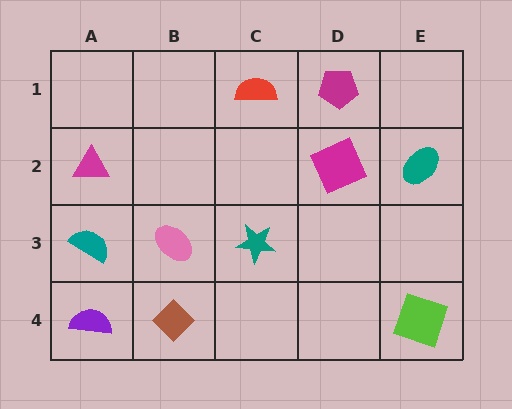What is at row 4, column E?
A lime square.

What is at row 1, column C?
A red semicircle.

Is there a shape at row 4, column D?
No, that cell is empty.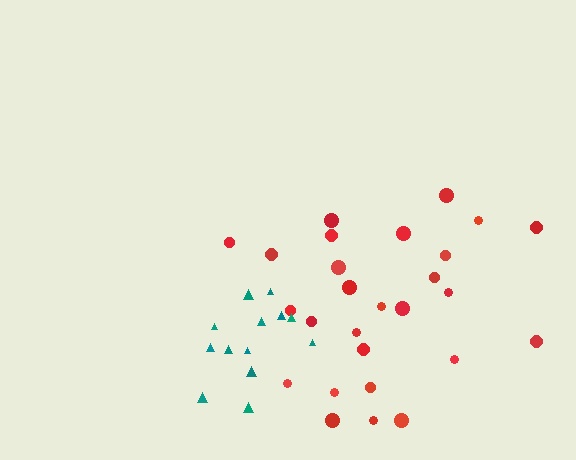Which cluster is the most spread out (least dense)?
Red.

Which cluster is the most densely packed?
Teal.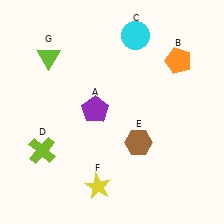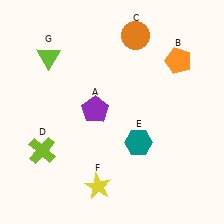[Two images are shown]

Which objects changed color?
C changed from cyan to orange. E changed from brown to teal.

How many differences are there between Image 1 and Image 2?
There are 2 differences between the two images.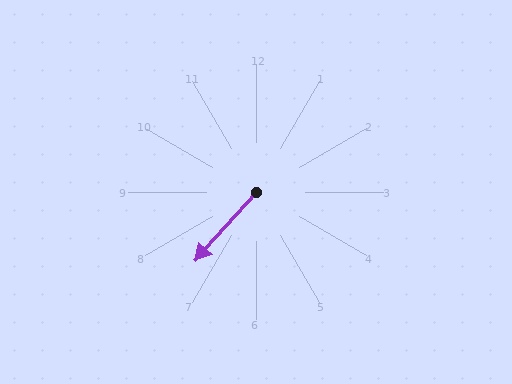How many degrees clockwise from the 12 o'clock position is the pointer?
Approximately 222 degrees.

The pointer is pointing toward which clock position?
Roughly 7 o'clock.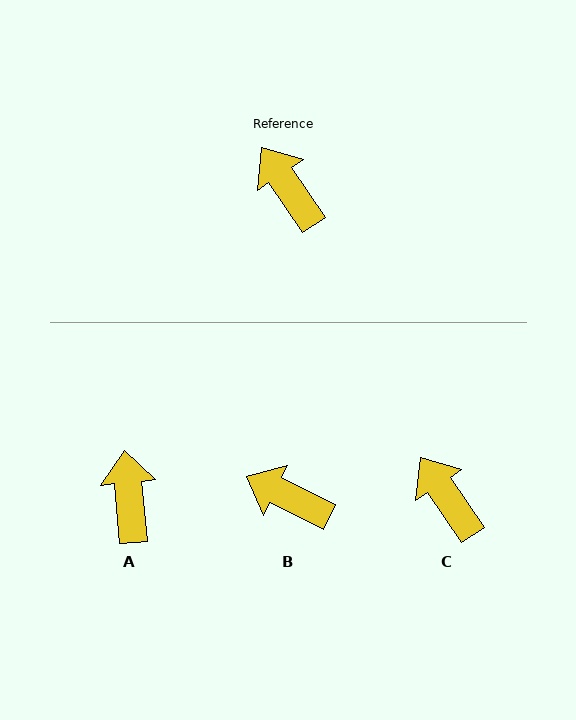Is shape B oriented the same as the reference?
No, it is off by about 30 degrees.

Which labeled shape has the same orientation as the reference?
C.